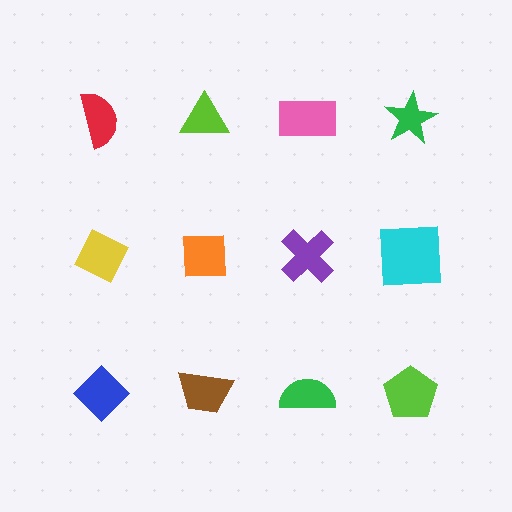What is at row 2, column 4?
A cyan square.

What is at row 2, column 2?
An orange square.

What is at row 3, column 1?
A blue diamond.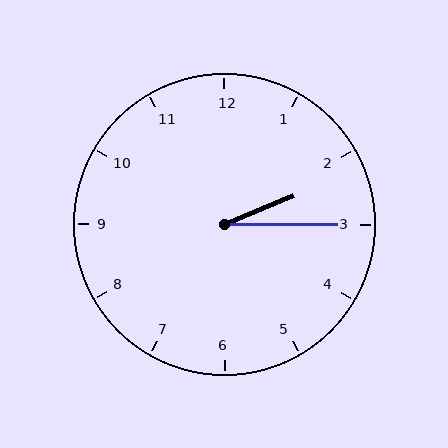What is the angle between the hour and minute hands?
Approximately 22 degrees.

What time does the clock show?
2:15.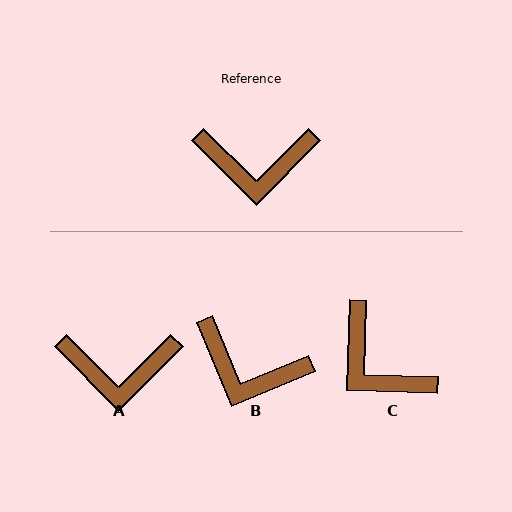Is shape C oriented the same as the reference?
No, it is off by about 47 degrees.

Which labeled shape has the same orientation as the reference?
A.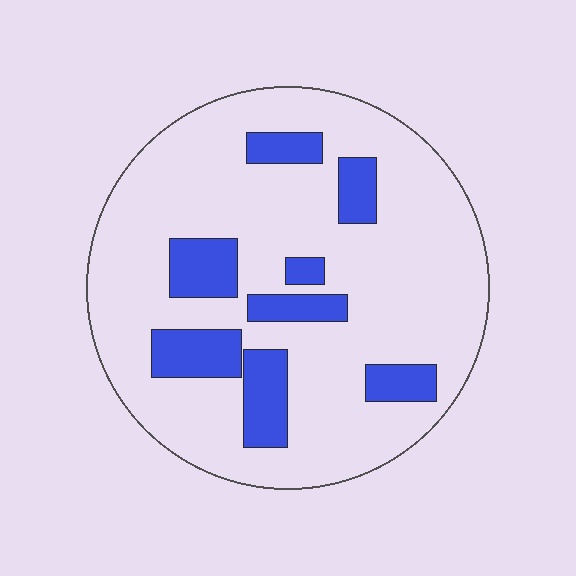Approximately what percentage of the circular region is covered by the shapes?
Approximately 20%.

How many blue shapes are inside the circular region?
8.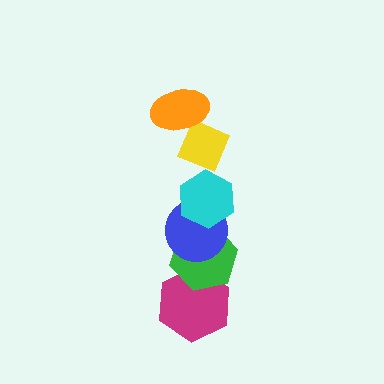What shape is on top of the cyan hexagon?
The yellow diamond is on top of the cyan hexagon.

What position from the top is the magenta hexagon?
The magenta hexagon is 6th from the top.